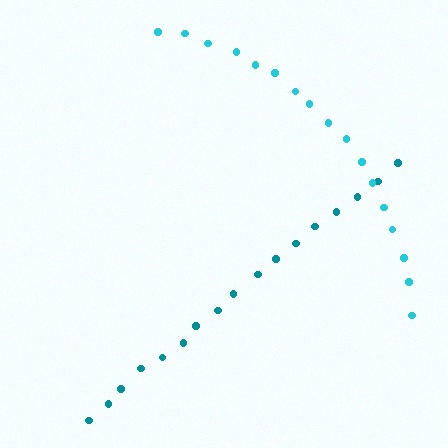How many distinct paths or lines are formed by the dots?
There are 2 distinct paths.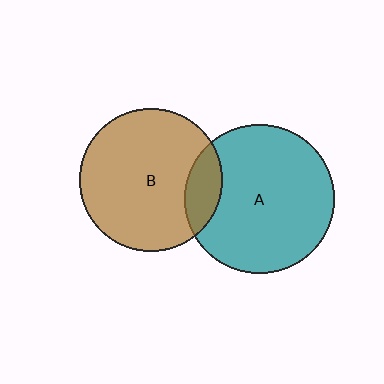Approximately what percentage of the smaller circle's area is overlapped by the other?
Approximately 15%.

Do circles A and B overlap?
Yes.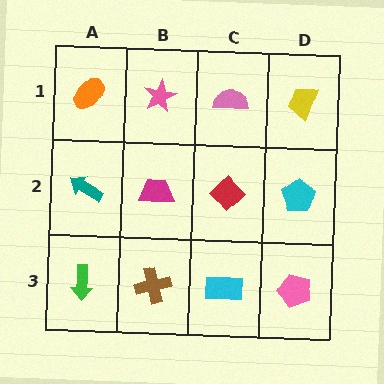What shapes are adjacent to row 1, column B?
A magenta trapezoid (row 2, column B), an orange ellipse (row 1, column A), a pink semicircle (row 1, column C).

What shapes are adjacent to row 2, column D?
A yellow trapezoid (row 1, column D), a pink pentagon (row 3, column D), a red diamond (row 2, column C).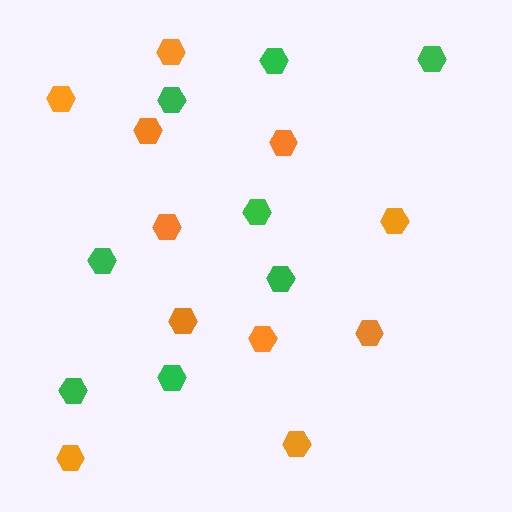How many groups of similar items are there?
There are 2 groups: one group of green hexagons (8) and one group of orange hexagons (11).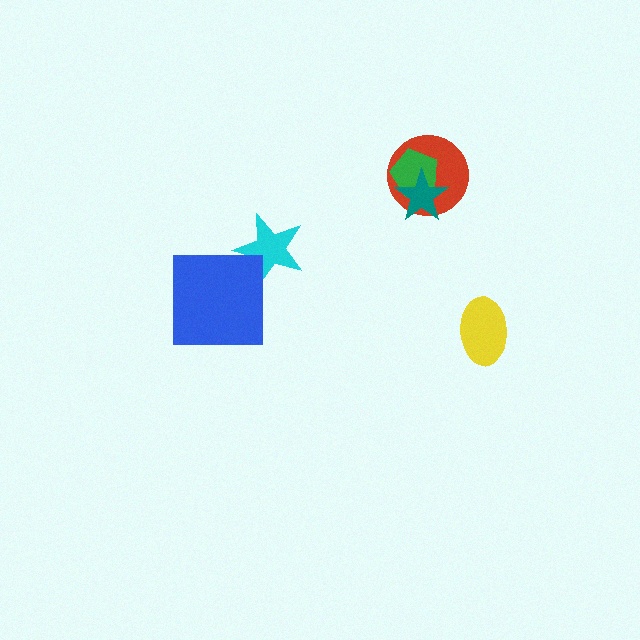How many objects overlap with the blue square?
1 object overlaps with the blue square.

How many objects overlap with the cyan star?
1 object overlaps with the cyan star.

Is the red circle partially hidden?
Yes, it is partially covered by another shape.